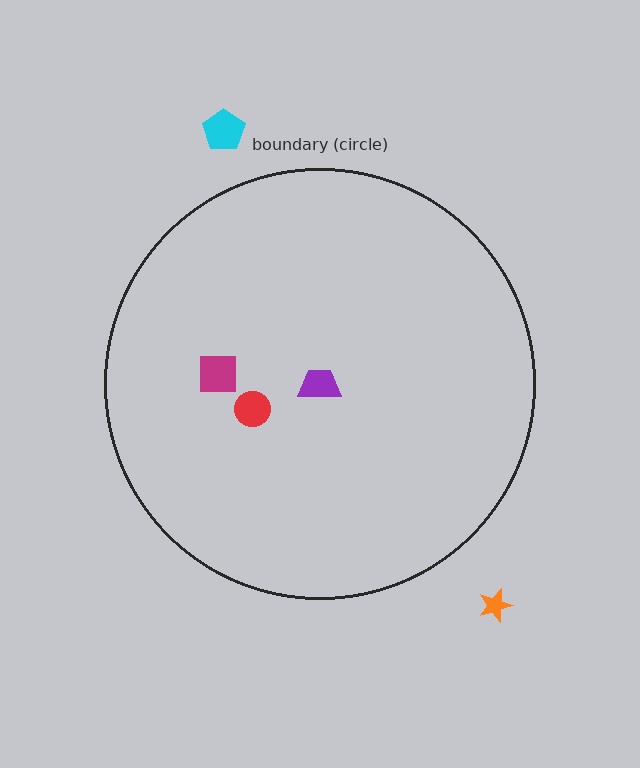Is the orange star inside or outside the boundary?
Outside.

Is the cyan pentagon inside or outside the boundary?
Outside.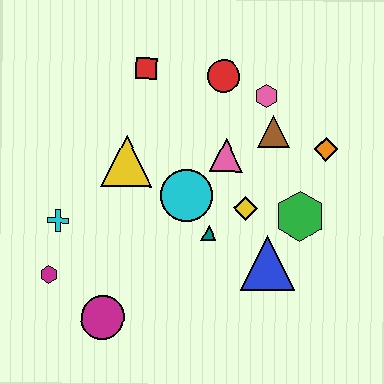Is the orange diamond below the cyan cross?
No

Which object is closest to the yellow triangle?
The cyan circle is closest to the yellow triangle.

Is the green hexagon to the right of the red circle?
Yes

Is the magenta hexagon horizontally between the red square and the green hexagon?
No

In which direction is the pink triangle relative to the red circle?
The pink triangle is below the red circle.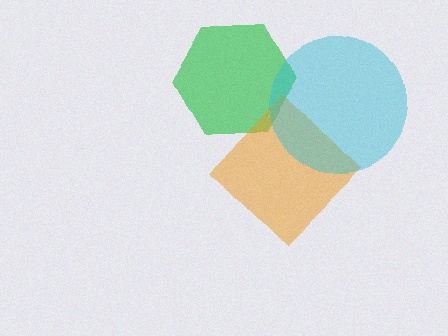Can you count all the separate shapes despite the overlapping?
Yes, there are 3 separate shapes.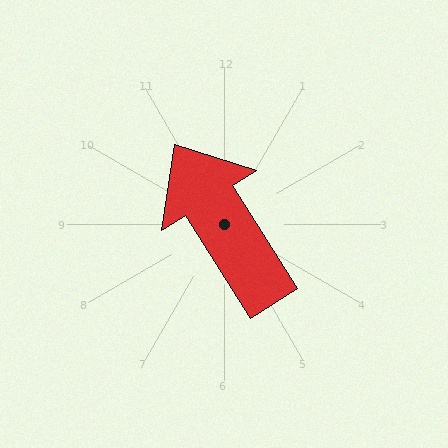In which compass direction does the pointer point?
Northwest.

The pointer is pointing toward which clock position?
Roughly 11 o'clock.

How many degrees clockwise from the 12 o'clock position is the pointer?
Approximately 328 degrees.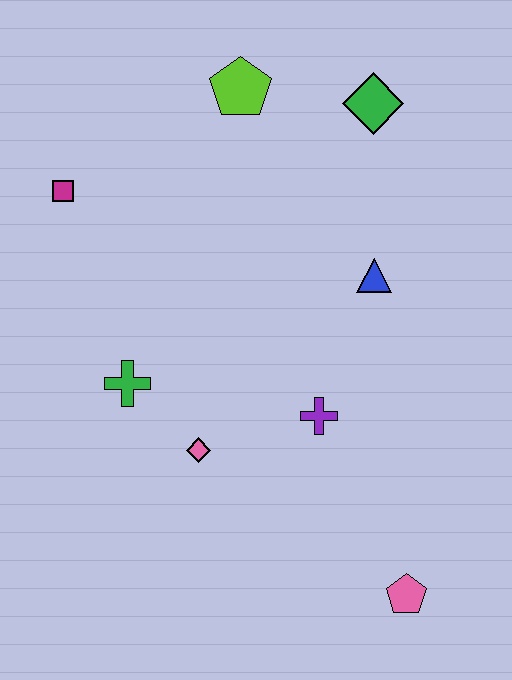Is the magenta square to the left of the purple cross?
Yes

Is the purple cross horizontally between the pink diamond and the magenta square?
No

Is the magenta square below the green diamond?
Yes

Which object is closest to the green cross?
The pink diamond is closest to the green cross.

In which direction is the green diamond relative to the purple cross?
The green diamond is above the purple cross.